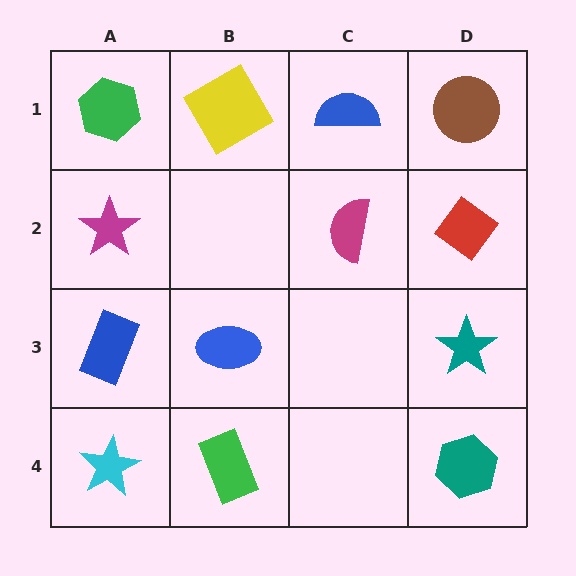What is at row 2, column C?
A magenta semicircle.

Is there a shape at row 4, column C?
No, that cell is empty.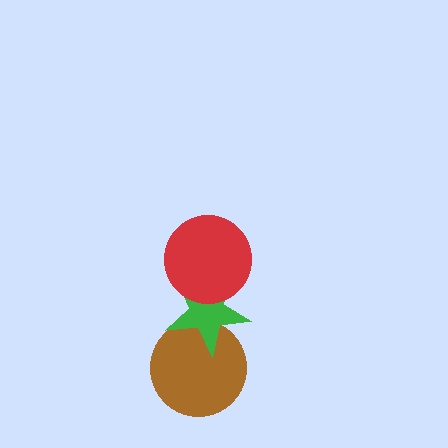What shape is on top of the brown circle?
The green star is on top of the brown circle.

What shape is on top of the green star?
The red circle is on top of the green star.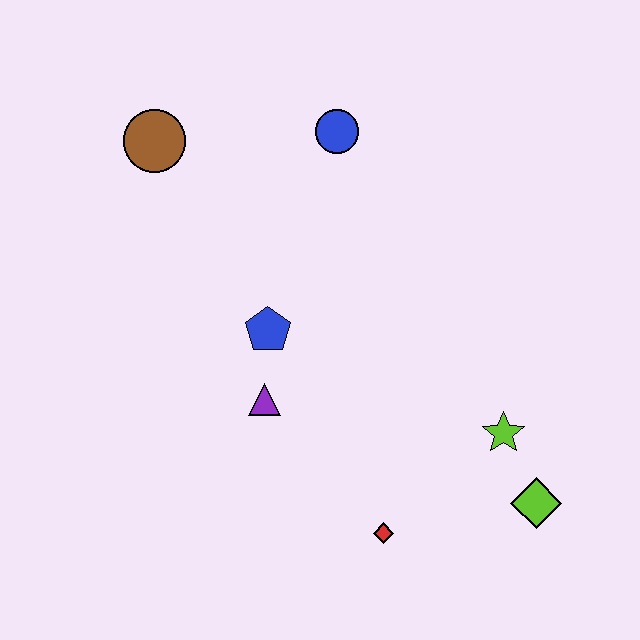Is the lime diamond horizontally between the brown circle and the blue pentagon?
No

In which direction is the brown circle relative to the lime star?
The brown circle is to the left of the lime star.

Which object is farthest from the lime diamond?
The brown circle is farthest from the lime diamond.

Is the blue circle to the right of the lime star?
No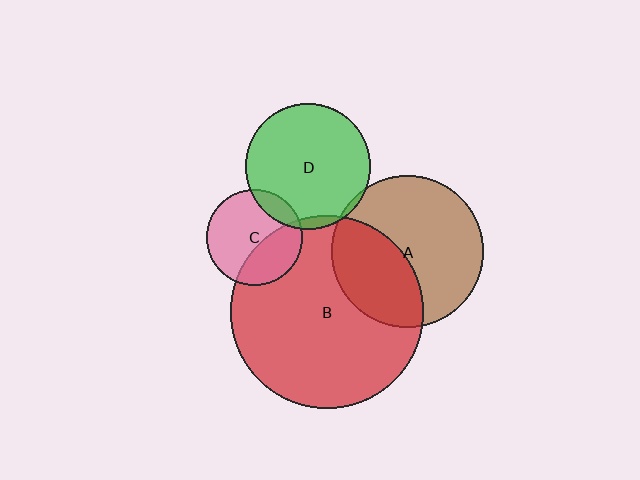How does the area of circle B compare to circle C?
Approximately 4.0 times.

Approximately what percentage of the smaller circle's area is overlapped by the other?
Approximately 5%.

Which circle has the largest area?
Circle B (red).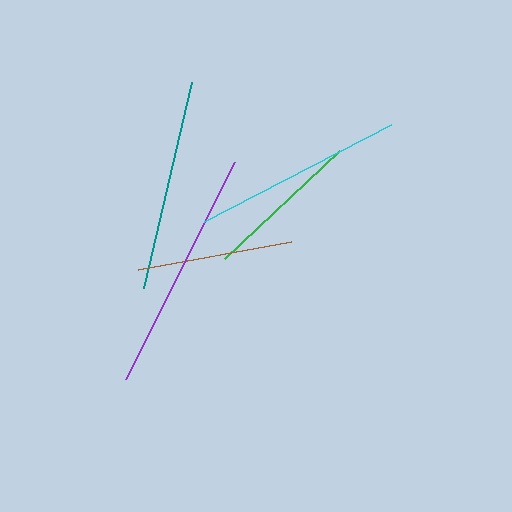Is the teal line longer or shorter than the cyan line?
The teal line is longer than the cyan line.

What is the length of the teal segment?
The teal segment is approximately 212 pixels long.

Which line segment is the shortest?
The brown line is the shortest at approximately 156 pixels.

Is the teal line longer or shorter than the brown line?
The teal line is longer than the brown line.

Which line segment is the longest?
The purple line is the longest at approximately 243 pixels.